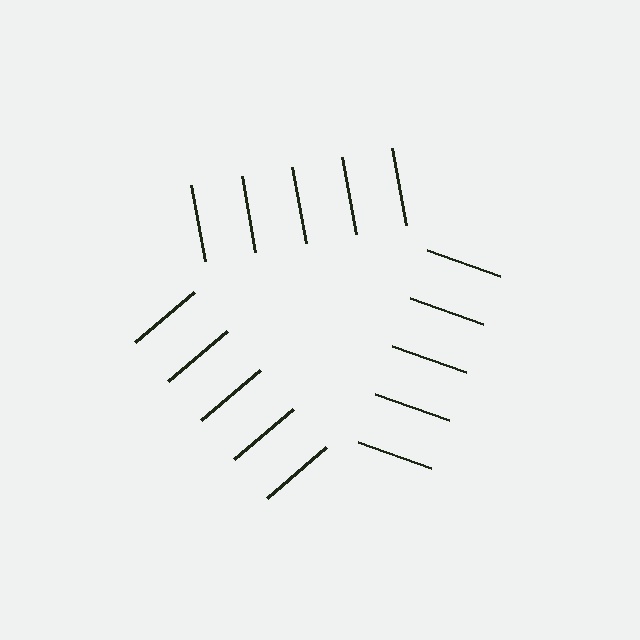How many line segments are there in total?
15 — 5 along each of the 3 edges.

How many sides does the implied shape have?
3 sides — the line-ends trace a triangle.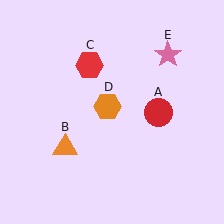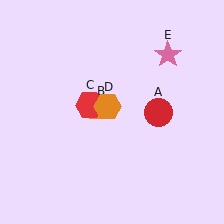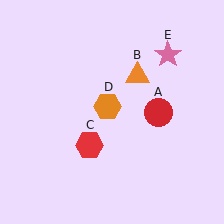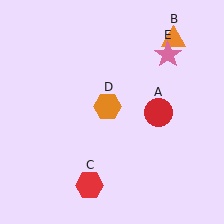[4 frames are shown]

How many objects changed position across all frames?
2 objects changed position: orange triangle (object B), red hexagon (object C).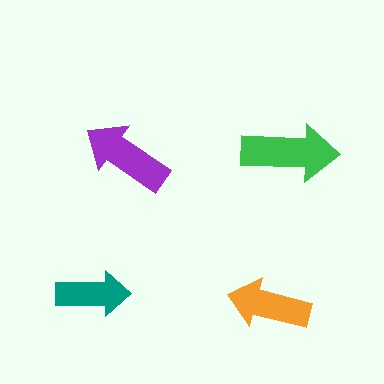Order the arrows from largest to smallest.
the green one, the purple one, the orange one, the teal one.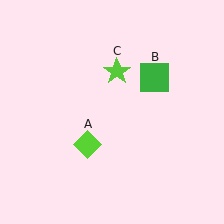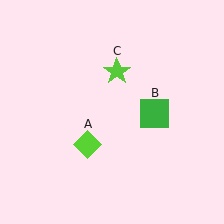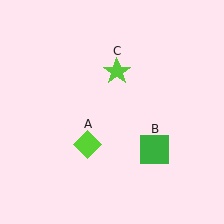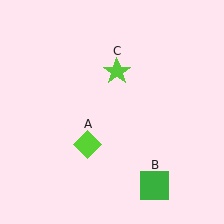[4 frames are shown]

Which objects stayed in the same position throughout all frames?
Lime diamond (object A) and lime star (object C) remained stationary.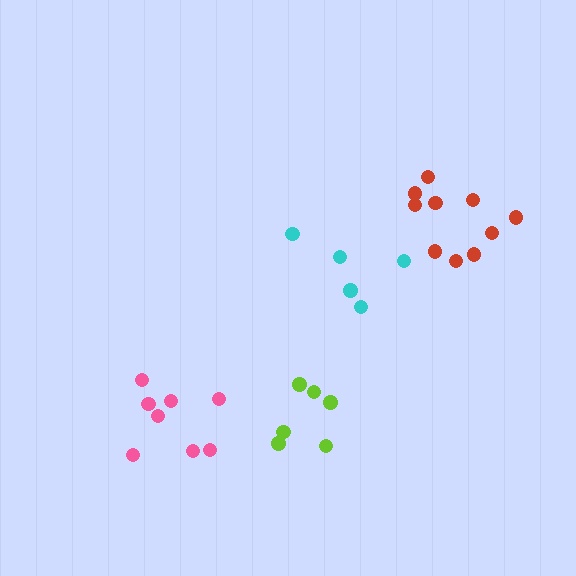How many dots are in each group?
Group 1: 8 dots, Group 2: 10 dots, Group 3: 6 dots, Group 4: 5 dots (29 total).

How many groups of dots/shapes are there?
There are 4 groups.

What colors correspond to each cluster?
The clusters are colored: pink, red, lime, cyan.